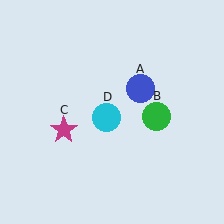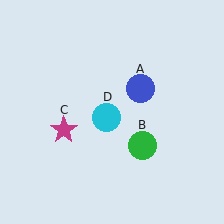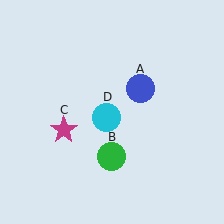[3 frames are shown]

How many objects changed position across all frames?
1 object changed position: green circle (object B).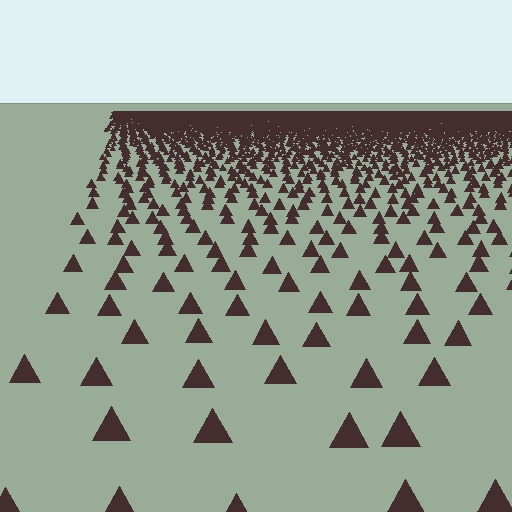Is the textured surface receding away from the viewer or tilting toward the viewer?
The surface is receding away from the viewer. Texture elements get smaller and denser toward the top.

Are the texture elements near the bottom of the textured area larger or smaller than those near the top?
Larger. Near the bottom, elements are closer to the viewer and appear at a bigger on-screen size.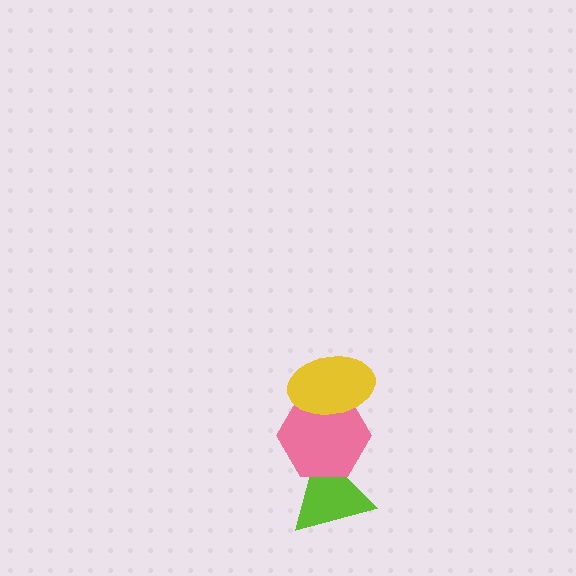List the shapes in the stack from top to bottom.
From top to bottom: the yellow ellipse, the pink hexagon, the lime triangle.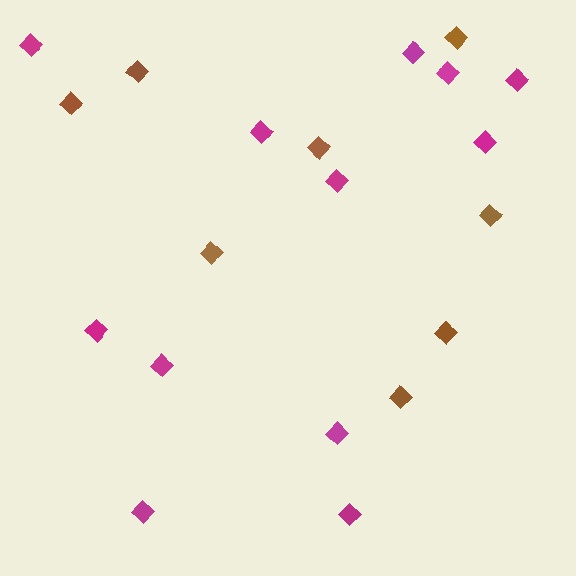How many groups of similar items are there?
There are 2 groups: one group of magenta diamonds (12) and one group of brown diamonds (8).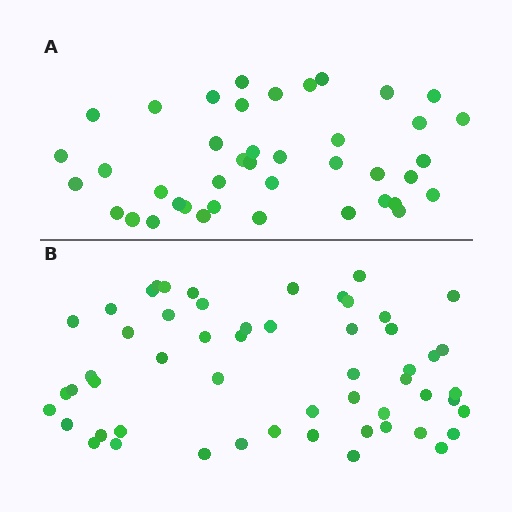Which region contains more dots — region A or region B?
Region B (the bottom region) has more dots.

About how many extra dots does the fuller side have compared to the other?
Region B has approximately 15 more dots than region A.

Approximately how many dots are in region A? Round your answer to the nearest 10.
About 40 dots. (The exact count is 41, which rounds to 40.)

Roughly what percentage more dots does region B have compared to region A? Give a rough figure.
About 35% more.